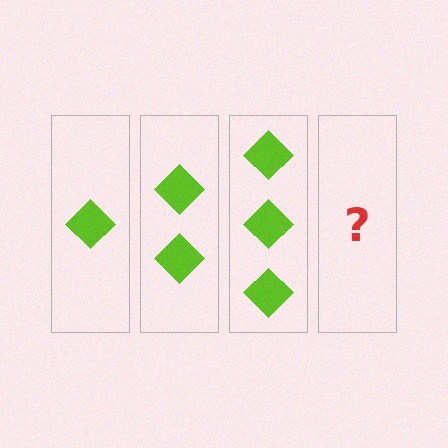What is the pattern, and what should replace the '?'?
The pattern is that each step adds one more diamond. The '?' should be 4 diamonds.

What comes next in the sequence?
The next element should be 4 diamonds.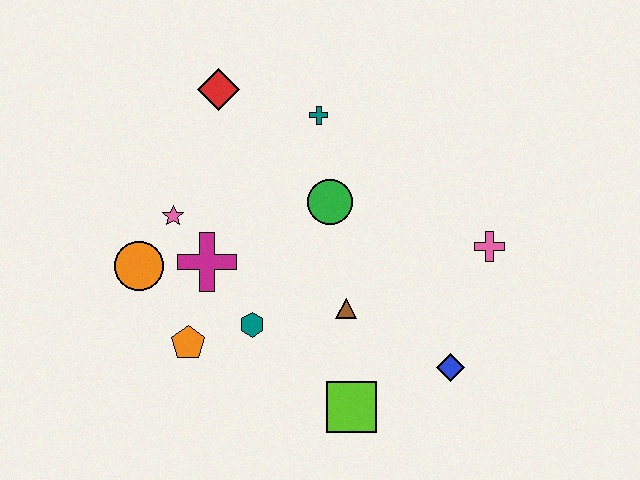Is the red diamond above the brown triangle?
Yes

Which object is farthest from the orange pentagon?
The pink cross is farthest from the orange pentagon.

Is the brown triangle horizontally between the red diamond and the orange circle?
No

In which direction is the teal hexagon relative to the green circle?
The teal hexagon is below the green circle.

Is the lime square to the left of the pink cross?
Yes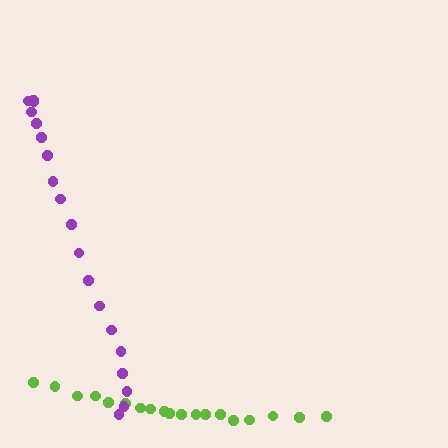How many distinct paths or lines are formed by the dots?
There are 2 distinct paths.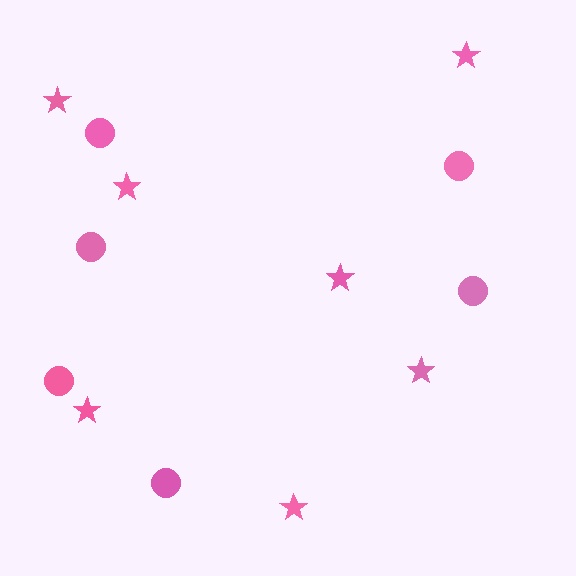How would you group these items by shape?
There are 2 groups: one group of stars (7) and one group of circles (6).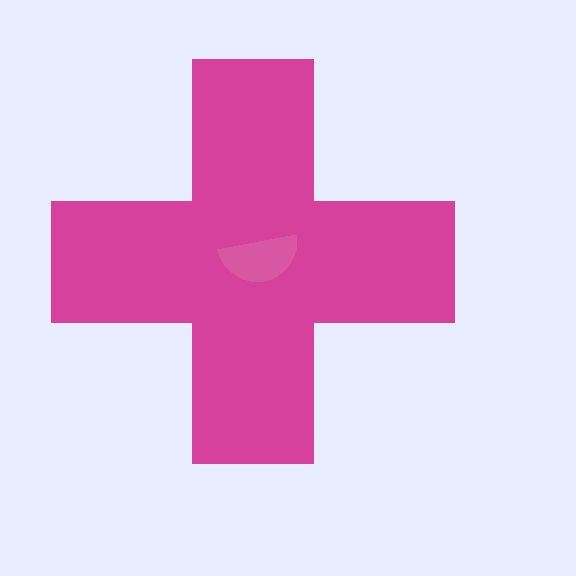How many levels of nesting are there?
2.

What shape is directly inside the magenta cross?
The pink semicircle.